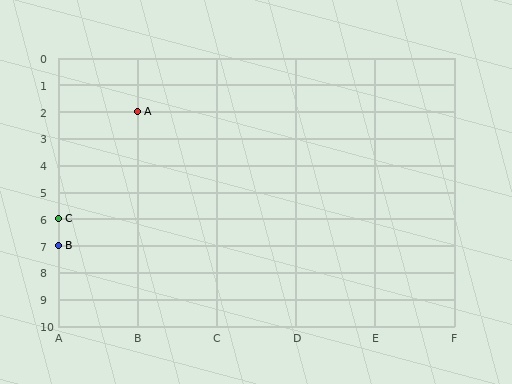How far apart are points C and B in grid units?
Points C and B are 1 row apart.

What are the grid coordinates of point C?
Point C is at grid coordinates (A, 6).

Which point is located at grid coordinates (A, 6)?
Point C is at (A, 6).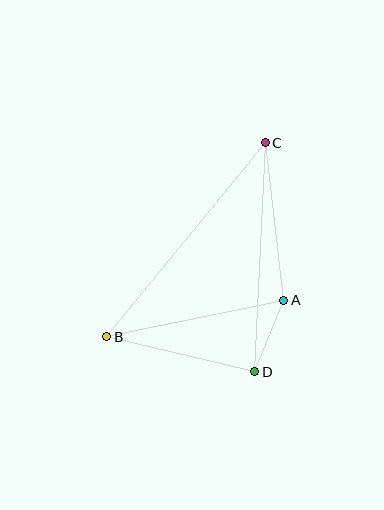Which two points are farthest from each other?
Points B and C are farthest from each other.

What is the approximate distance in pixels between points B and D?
The distance between B and D is approximately 152 pixels.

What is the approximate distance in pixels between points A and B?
The distance between A and B is approximately 181 pixels.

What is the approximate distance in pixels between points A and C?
The distance between A and C is approximately 159 pixels.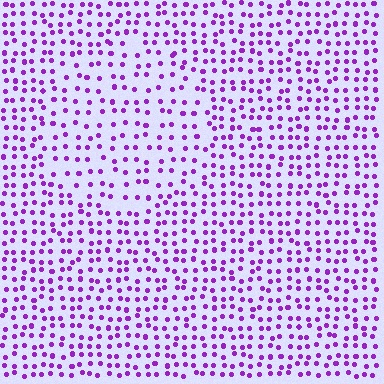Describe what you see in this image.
The image contains small purple elements arranged at two different densities. A circle-shaped region is visible where the elements are less densely packed than the surrounding area.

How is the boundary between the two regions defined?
The boundary is defined by a change in element density (approximately 1.6x ratio). All elements are the same color, size, and shape.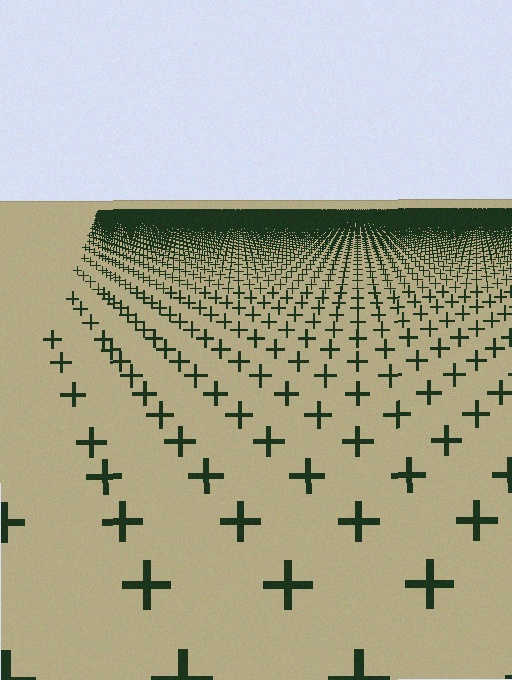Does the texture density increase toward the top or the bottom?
Density increases toward the top.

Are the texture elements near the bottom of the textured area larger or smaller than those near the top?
Larger. Near the bottom, elements are closer to the viewer and appear at a bigger on-screen size.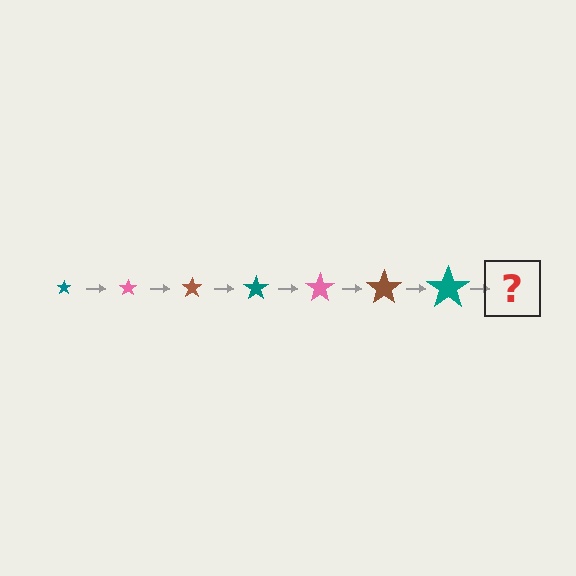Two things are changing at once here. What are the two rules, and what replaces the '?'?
The two rules are that the star grows larger each step and the color cycles through teal, pink, and brown. The '?' should be a pink star, larger than the previous one.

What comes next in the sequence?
The next element should be a pink star, larger than the previous one.